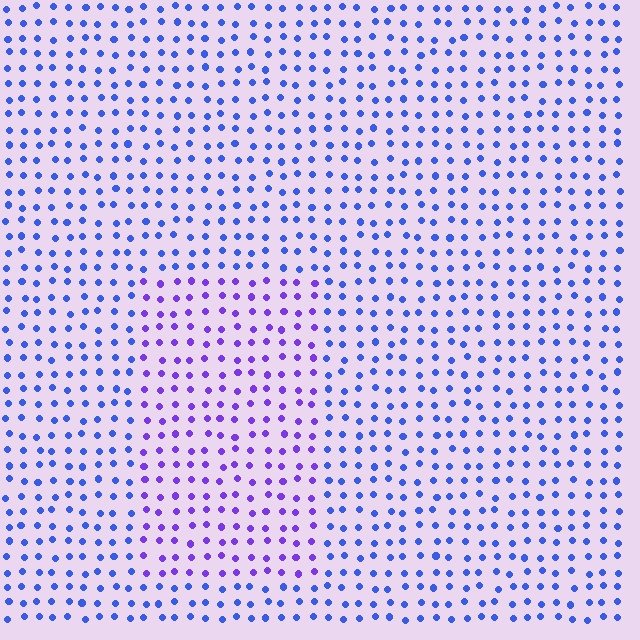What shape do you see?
I see a rectangle.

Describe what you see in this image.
The image is filled with small blue elements in a uniform arrangement. A rectangle-shaped region is visible where the elements are tinted to a slightly different hue, forming a subtle color boundary.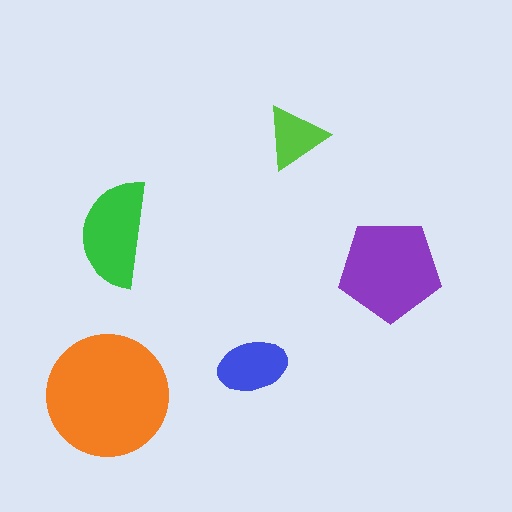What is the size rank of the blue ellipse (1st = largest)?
4th.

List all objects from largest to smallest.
The orange circle, the purple pentagon, the green semicircle, the blue ellipse, the lime triangle.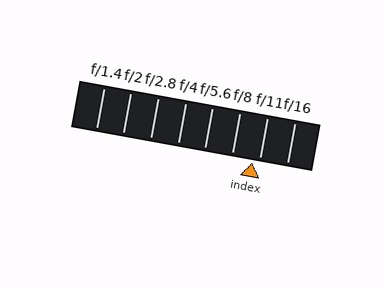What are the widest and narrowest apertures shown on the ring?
The widest aperture shown is f/1.4 and the narrowest is f/16.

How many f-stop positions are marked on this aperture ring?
There are 8 f-stop positions marked.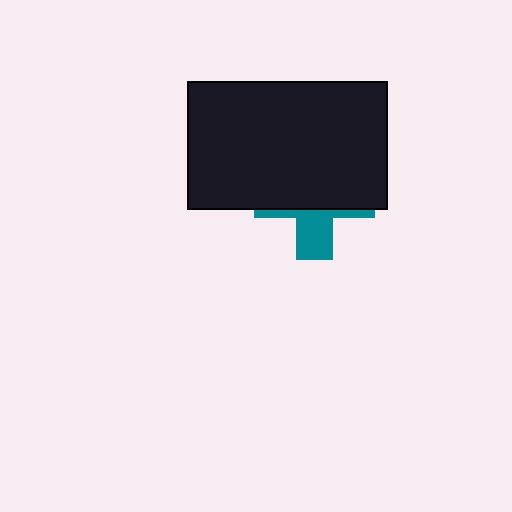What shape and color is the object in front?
The object in front is a black rectangle.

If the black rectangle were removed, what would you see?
You would see the complete teal cross.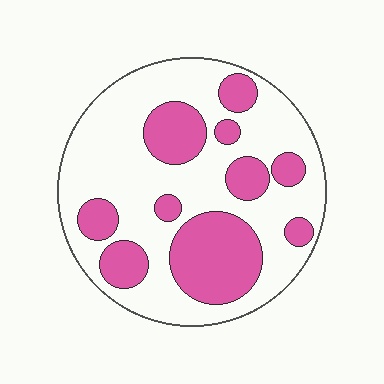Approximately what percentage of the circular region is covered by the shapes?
Approximately 35%.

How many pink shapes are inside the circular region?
10.